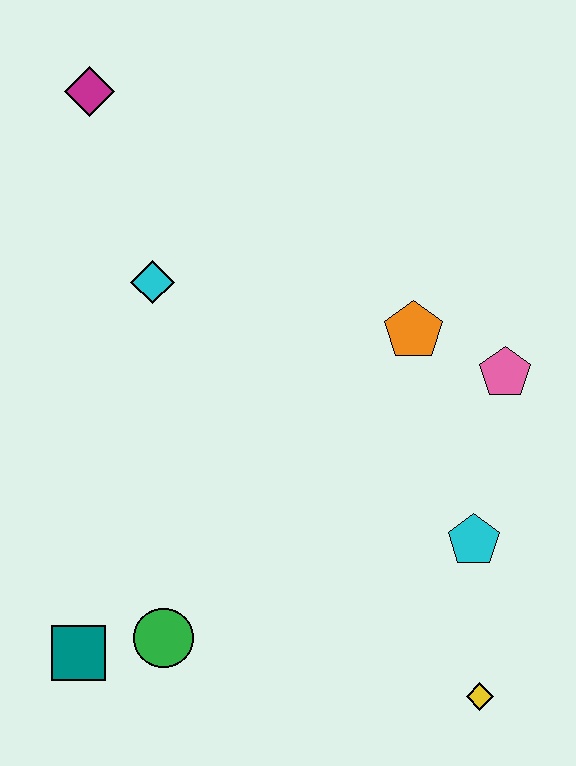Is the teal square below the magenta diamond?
Yes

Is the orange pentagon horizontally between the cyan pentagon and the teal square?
Yes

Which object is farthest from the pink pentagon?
The teal square is farthest from the pink pentagon.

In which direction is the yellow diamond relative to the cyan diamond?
The yellow diamond is below the cyan diamond.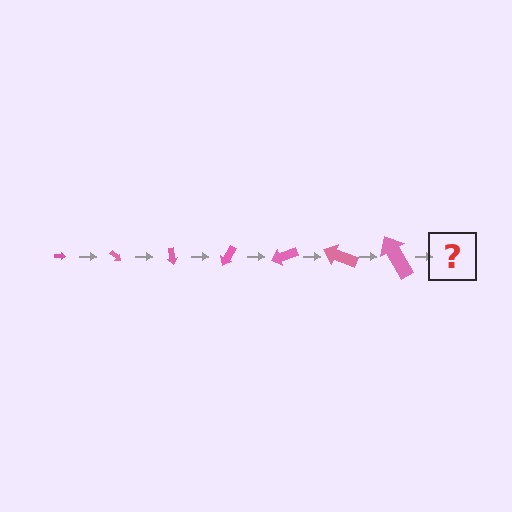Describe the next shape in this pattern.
It should be an arrow, larger than the previous one and rotated 280 degrees from the start.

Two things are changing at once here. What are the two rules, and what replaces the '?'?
The two rules are that the arrow grows larger each step and it rotates 40 degrees each step. The '?' should be an arrow, larger than the previous one and rotated 280 degrees from the start.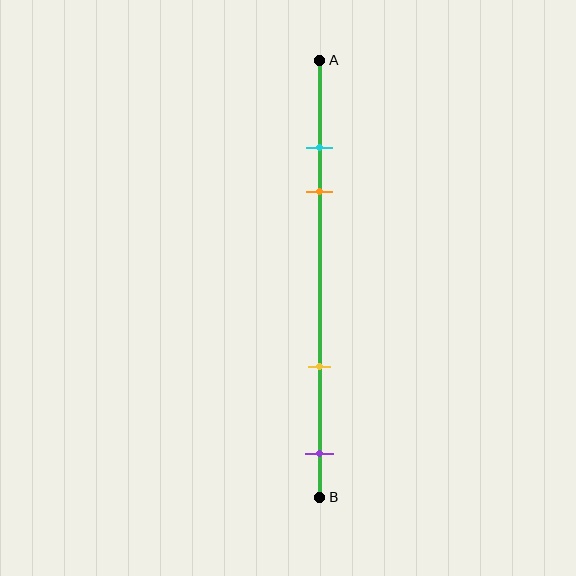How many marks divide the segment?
There are 4 marks dividing the segment.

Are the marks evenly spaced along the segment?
No, the marks are not evenly spaced.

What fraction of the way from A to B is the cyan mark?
The cyan mark is approximately 20% (0.2) of the way from A to B.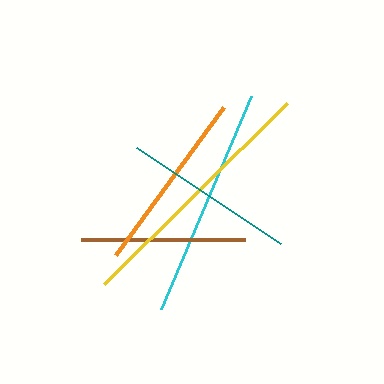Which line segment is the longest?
The yellow line is the longest at approximately 257 pixels.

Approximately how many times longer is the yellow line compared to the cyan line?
The yellow line is approximately 1.1 times the length of the cyan line.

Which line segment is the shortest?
The brown line is the shortest at approximately 164 pixels.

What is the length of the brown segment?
The brown segment is approximately 164 pixels long.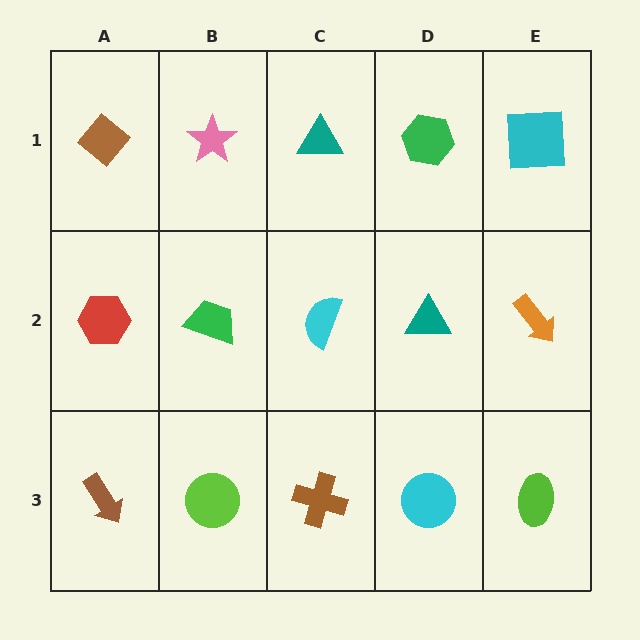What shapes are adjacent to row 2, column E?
A cyan square (row 1, column E), a lime ellipse (row 3, column E), a teal triangle (row 2, column D).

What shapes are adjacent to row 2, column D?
A green hexagon (row 1, column D), a cyan circle (row 3, column D), a cyan semicircle (row 2, column C), an orange arrow (row 2, column E).